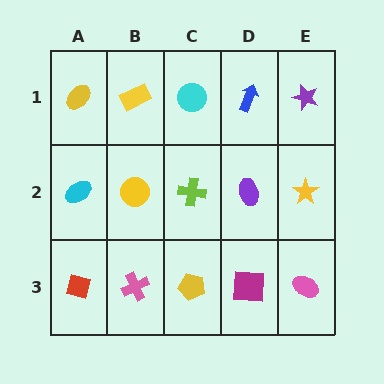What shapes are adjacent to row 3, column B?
A yellow circle (row 2, column B), a red square (row 3, column A), a yellow pentagon (row 3, column C).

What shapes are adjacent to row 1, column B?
A yellow circle (row 2, column B), a yellow ellipse (row 1, column A), a cyan circle (row 1, column C).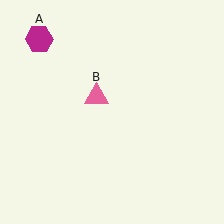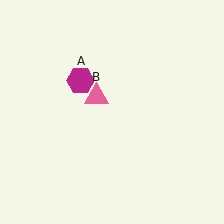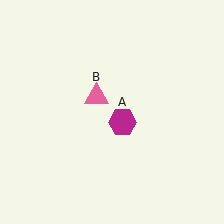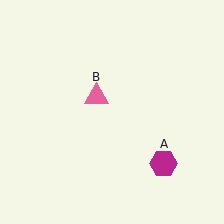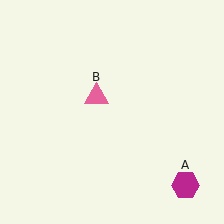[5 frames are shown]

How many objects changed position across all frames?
1 object changed position: magenta hexagon (object A).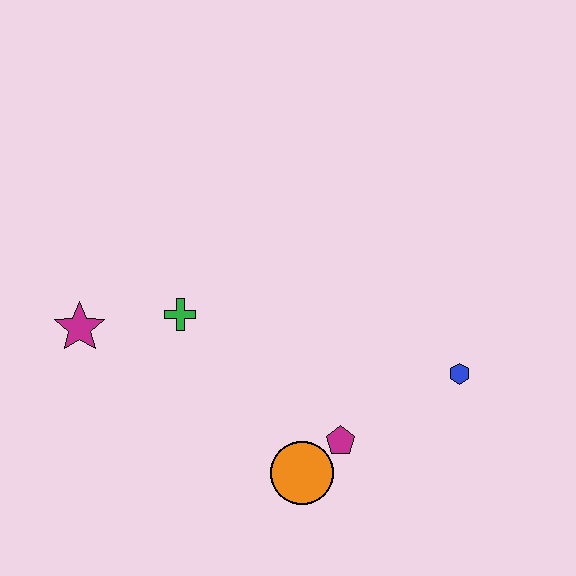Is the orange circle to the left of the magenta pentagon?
Yes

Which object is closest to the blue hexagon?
The magenta pentagon is closest to the blue hexagon.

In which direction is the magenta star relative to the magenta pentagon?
The magenta star is to the left of the magenta pentagon.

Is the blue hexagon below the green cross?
Yes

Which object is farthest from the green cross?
The blue hexagon is farthest from the green cross.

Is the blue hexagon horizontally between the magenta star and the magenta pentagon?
No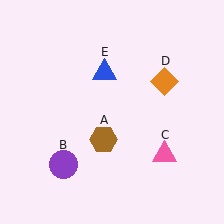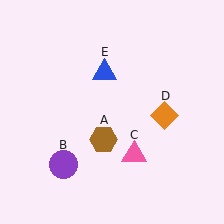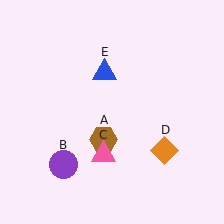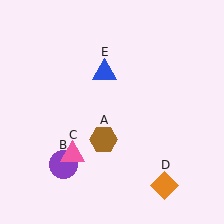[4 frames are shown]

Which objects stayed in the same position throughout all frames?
Brown hexagon (object A) and purple circle (object B) and blue triangle (object E) remained stationary.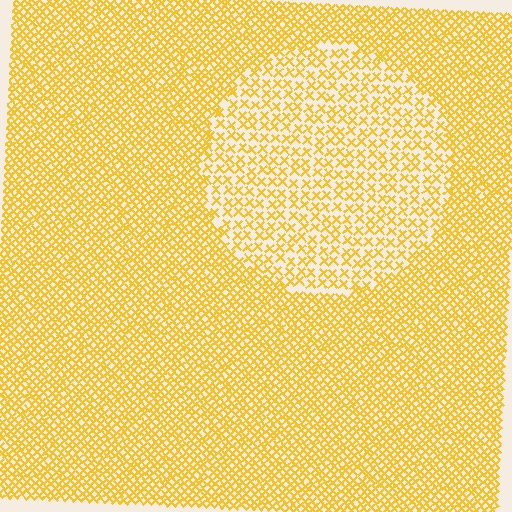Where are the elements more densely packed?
The elements are more densely packed outside the circle boundary.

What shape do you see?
I see a circle.